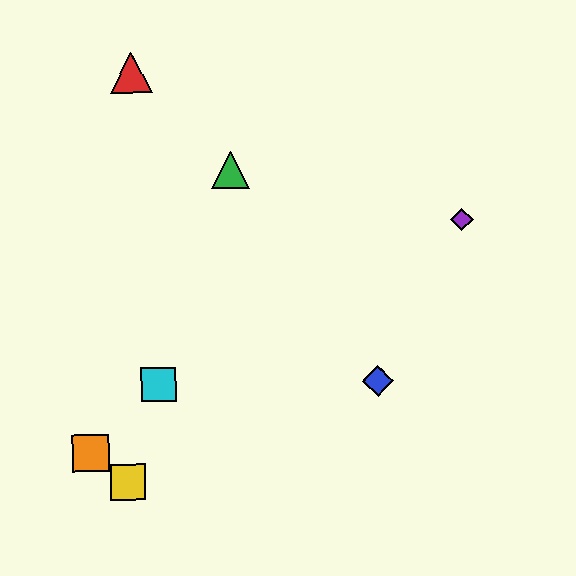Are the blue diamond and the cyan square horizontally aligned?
Yes, both are at y≈381.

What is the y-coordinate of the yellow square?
The yellow square is at y≈482.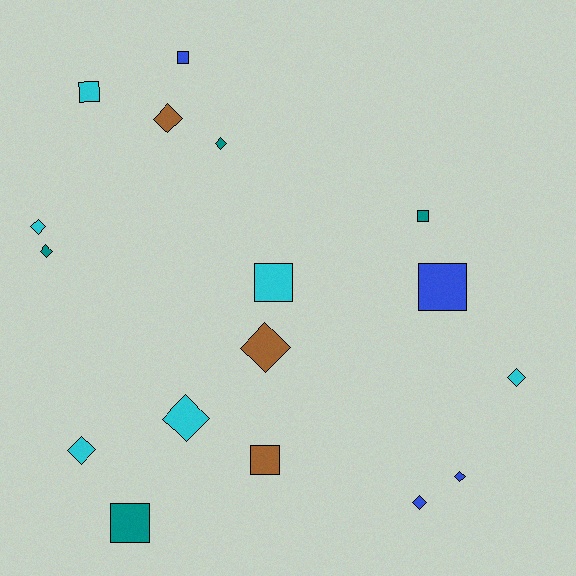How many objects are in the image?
There are 17 objects.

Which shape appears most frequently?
Diamond, with 10 objects.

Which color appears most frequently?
Cyan, with 6 objects.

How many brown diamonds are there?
There are 2 brown diamonds.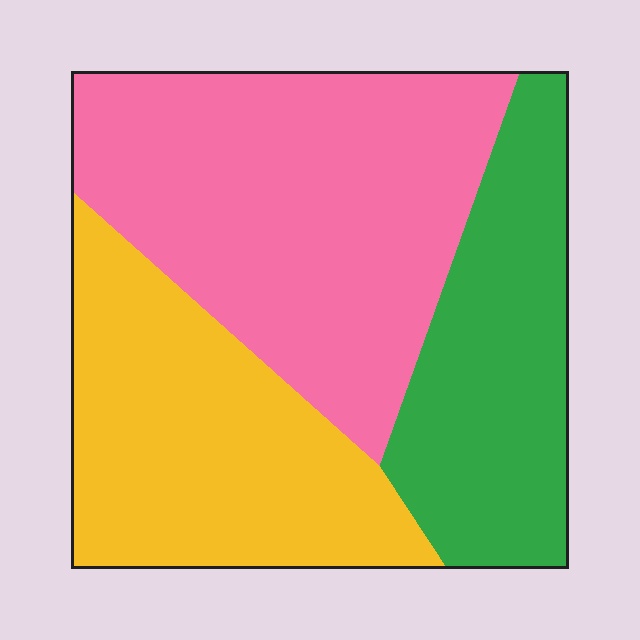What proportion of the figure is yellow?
Yellow covers roughly 30% of the figure.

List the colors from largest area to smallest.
From largest to smallest: pink, yellow, green.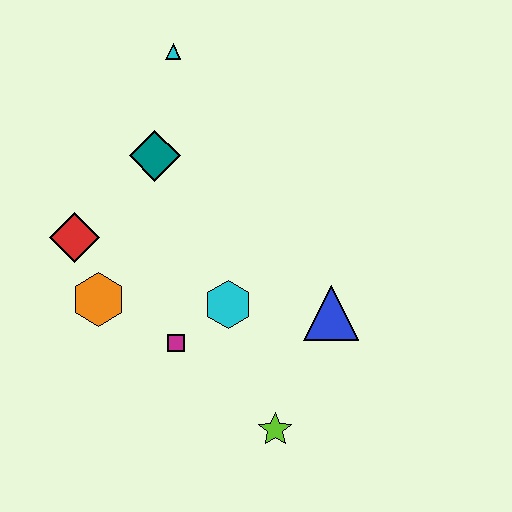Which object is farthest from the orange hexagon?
The cyan triangle is farthest from the orange hexagon.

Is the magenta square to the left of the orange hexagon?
No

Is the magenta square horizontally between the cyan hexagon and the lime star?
No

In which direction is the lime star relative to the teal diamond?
The lime star is below the teal diamond.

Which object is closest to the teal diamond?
The cyan triangle is closest to the teal diamond.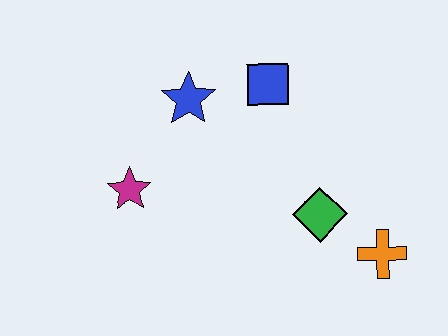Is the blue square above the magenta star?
Yes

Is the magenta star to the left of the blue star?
Yes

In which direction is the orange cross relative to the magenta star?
The orange cross is to the right of the magenta star.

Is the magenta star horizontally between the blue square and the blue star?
No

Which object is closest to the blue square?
The blue star is closest to the blue square.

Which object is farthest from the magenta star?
The orange cross is farthest from the magenta star.